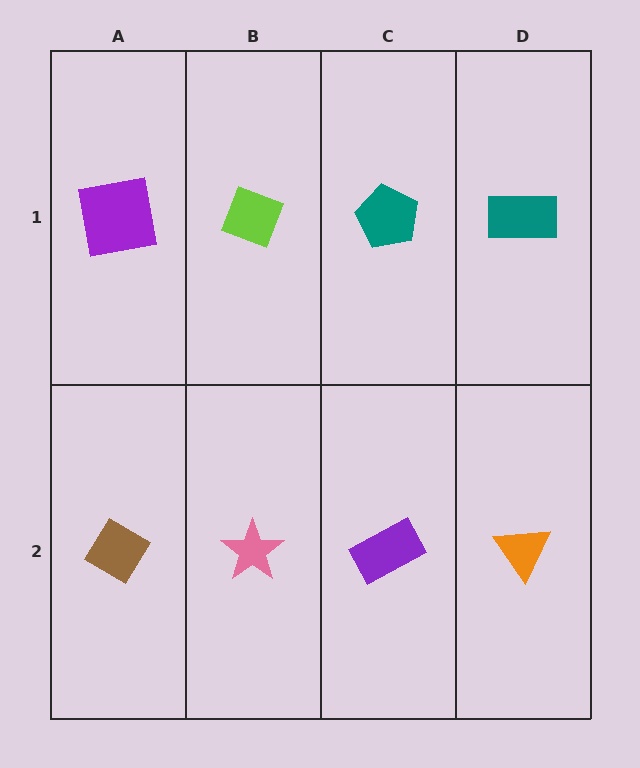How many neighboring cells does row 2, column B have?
3.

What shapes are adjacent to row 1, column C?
A purple rectangle (row 2, column C), a lime diamond (row 1, column B), a teal rectangle (row 1, column D).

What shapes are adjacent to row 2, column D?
A teal rectangle (row 1, column D), a purple rectangle (row 2, column C).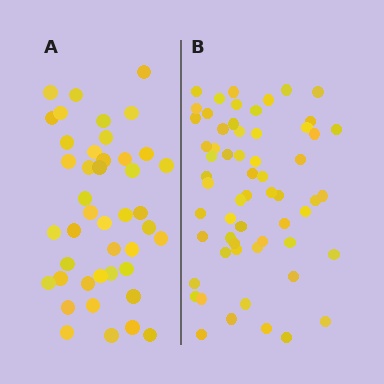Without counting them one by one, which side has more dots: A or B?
Region B (the right region) has more dots.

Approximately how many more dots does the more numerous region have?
Region B has approximately 15 more dots than region A.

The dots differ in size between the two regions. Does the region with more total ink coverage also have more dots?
No. Region A has more total ink coverage because its dots are larger, but region B actually contains more individual dots. Total area can be misleading — the number of items is what matters here.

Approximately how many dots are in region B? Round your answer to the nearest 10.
About 60 dots.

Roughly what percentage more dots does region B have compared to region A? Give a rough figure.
About 40% more.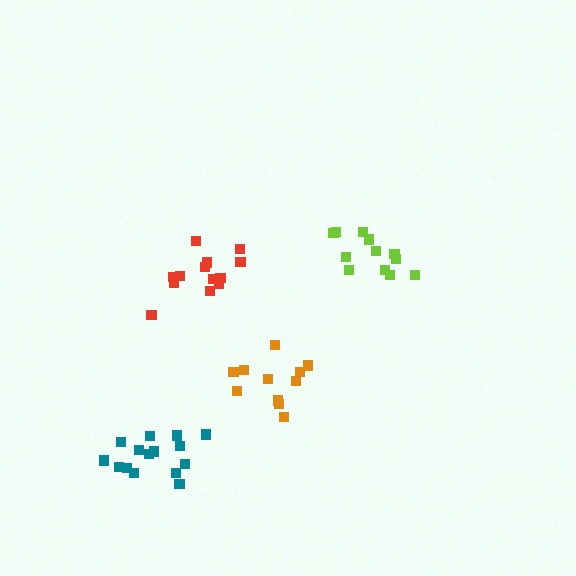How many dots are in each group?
Group 1: 13 dots, Group 2: 11 dots, Group 3: 15 dots, Group 4: 12 dots (51 total).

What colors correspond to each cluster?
The clusters are colored: red, orange, teal, lime.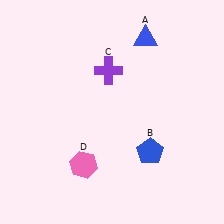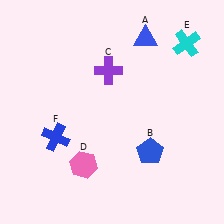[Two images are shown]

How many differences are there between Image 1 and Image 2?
There are 2 differences between the two images.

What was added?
A cyan cross (E), a blue cross (F) were added in Image 2.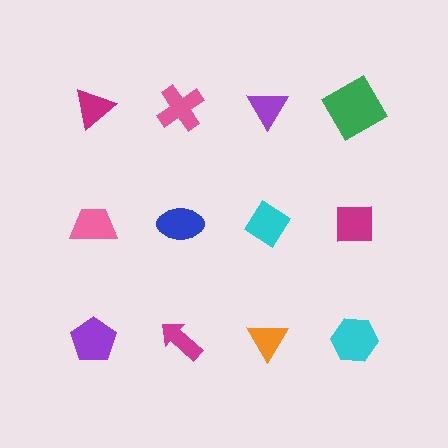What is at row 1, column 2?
A pink cross.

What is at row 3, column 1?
A purple pentagon.